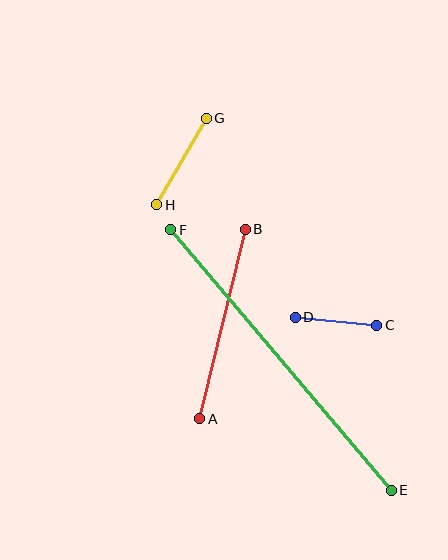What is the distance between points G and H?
The distance is approximately 100 pixels.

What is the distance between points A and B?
The distance is approximately 195 pixels.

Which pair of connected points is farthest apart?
Points E and F are farthest apart.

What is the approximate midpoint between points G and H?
The midpoint is at approximately (181, 162) pixels.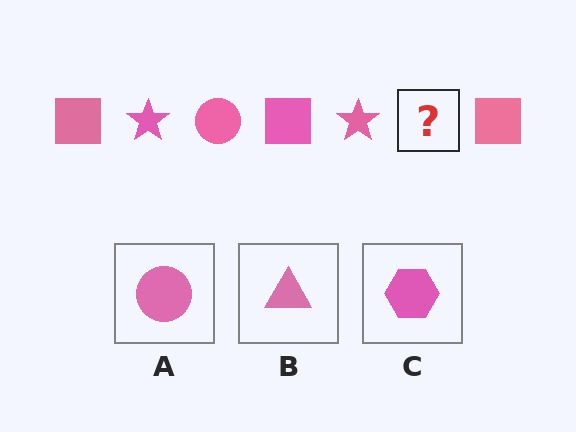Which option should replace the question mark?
Option A.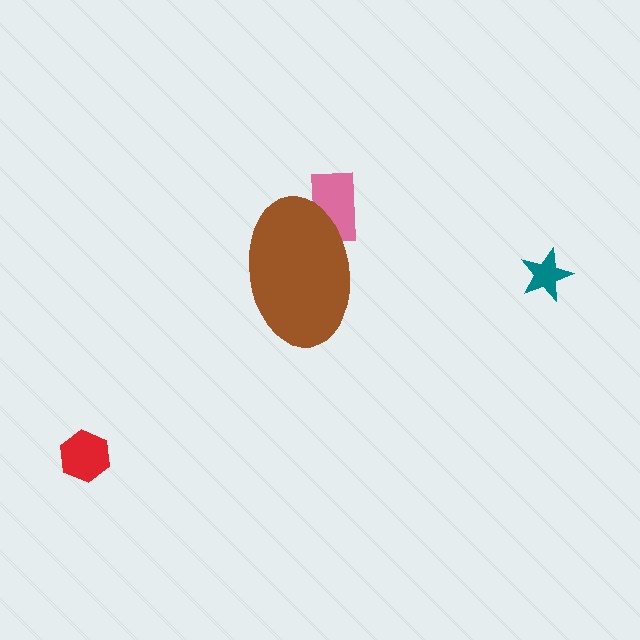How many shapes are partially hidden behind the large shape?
1 shape is partially hidden.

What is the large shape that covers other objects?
A brown ellipse.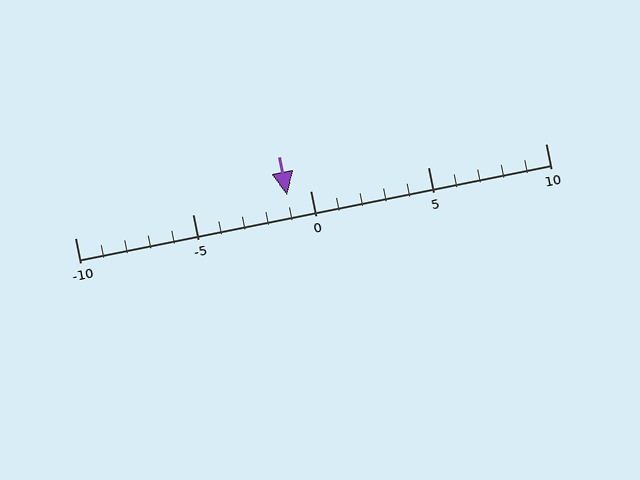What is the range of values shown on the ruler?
The ruler shows values from -10 to 10.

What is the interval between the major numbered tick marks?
The major tick marks are spaced 5 units apart.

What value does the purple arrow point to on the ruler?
The purple arrow points to approximately -1.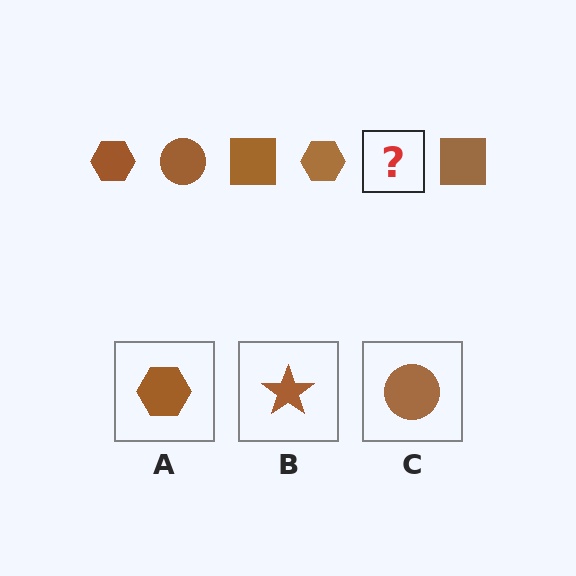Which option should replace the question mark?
Option C.